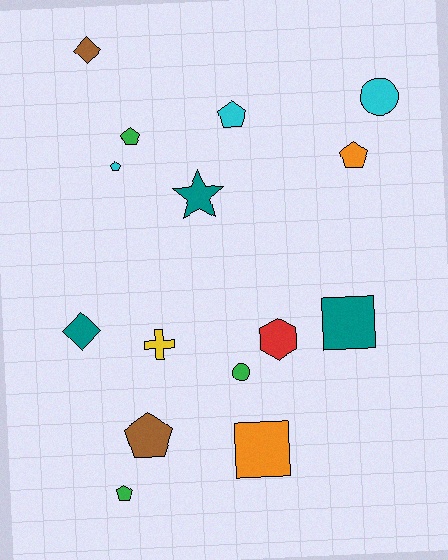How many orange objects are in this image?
There are 2 orange objects.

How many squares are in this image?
There are 2 squares.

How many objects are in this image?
There are 15 objects.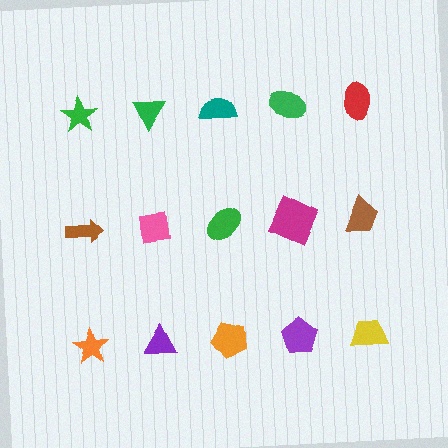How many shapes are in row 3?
5 shapes.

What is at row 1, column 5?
A red ellipse.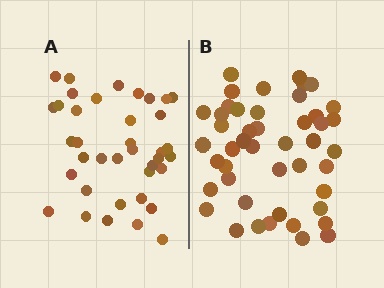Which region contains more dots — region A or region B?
Region B (the right region) has more dots.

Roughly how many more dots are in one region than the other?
Region B has roughly 8 or so more dots than region A.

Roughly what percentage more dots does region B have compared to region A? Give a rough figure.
About 20% more.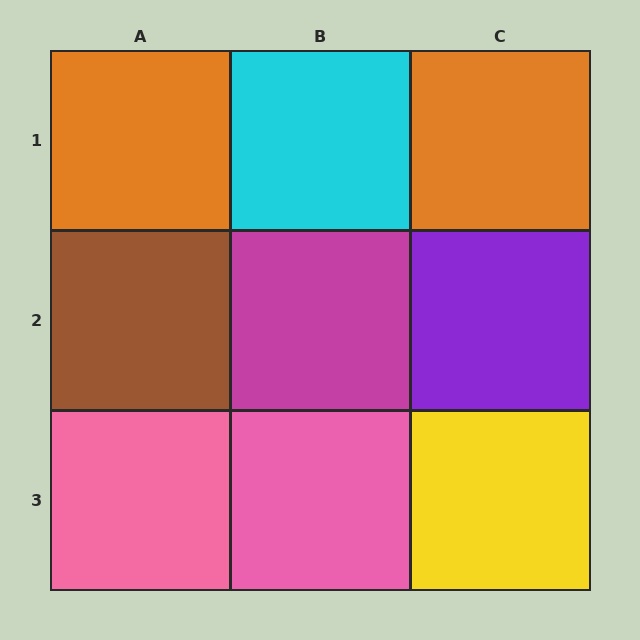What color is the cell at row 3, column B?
Pink.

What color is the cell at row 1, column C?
Orange.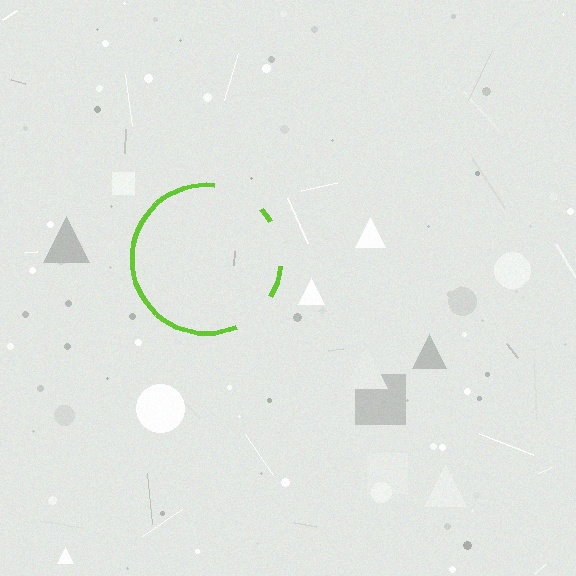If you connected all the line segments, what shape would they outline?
They would outline a circle.